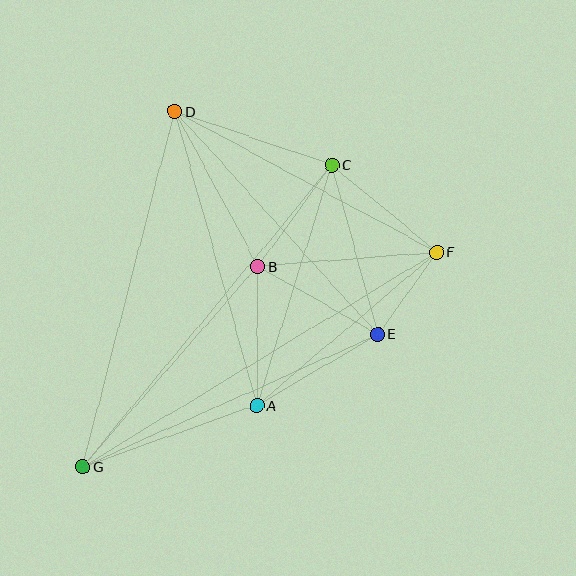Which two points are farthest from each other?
Points F and G are farthest from each other.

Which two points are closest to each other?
Points E and F are closest to each other.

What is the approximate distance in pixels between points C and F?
The distance between C and F is approximately 137 pixels.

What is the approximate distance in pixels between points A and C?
The distance between A and C is approximately 252 pixels.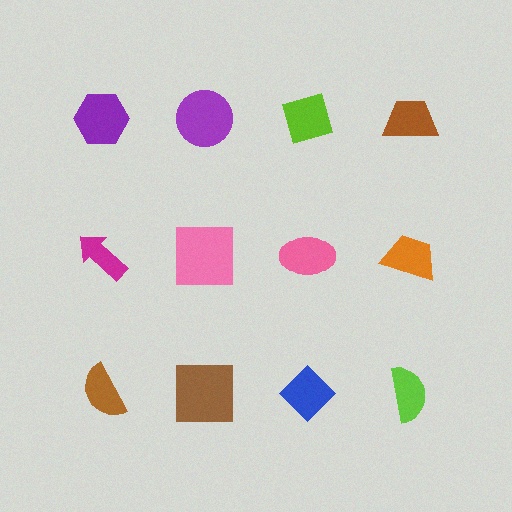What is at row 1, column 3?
A lime diamond.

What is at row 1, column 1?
A purple hexagon.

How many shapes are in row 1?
4 shapes.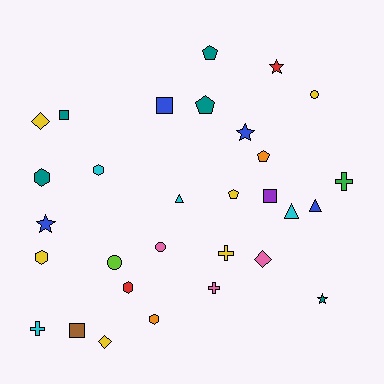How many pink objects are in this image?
There are 3 pink objects.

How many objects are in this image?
There are 30 objects.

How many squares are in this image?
There are 4 squares.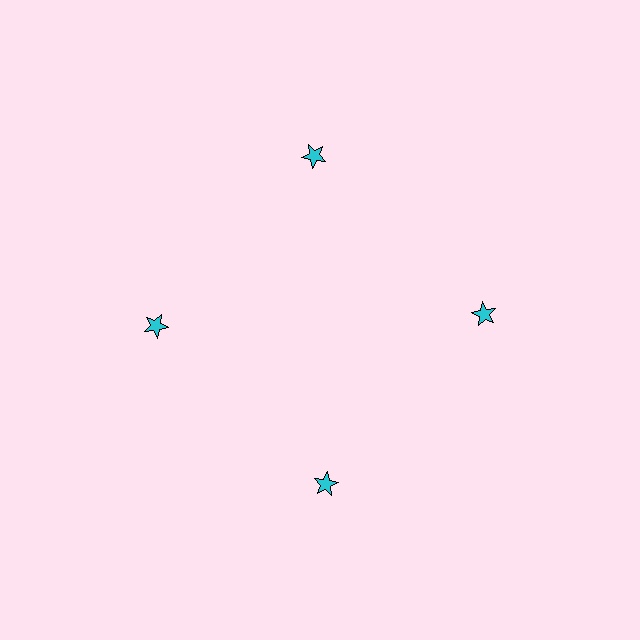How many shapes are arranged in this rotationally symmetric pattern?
There are 4 shapes, arranged in 4 groups of 1.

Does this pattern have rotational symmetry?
Yes, this pattern has 4-fold rotational symmetry. It looks the same after rotating 90 degrees around the center.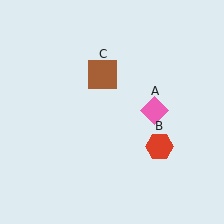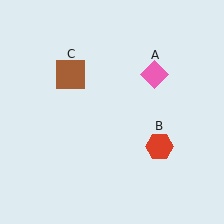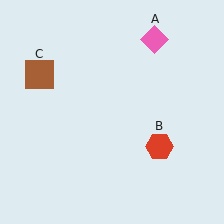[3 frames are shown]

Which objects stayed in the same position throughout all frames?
Red hexagon (object B) remained stationary.